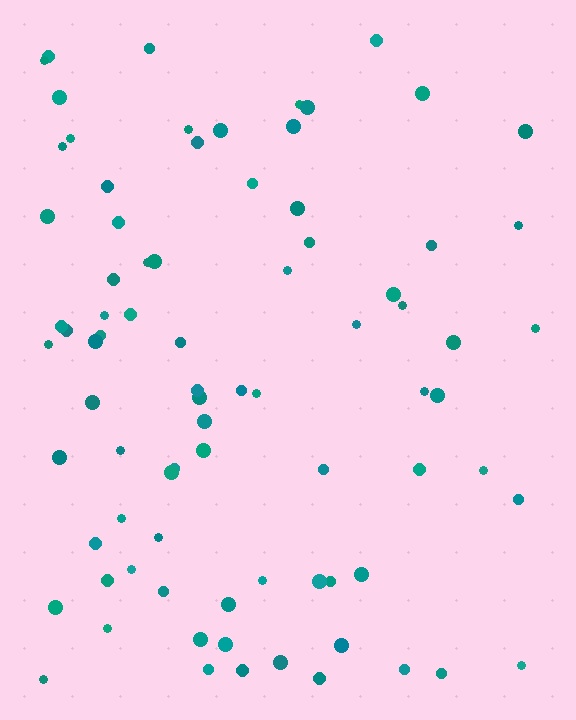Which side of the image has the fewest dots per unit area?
The right.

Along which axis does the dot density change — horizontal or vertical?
Horizontal.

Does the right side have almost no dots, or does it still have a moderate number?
Still a moderate number, just noticeably fewer than the left.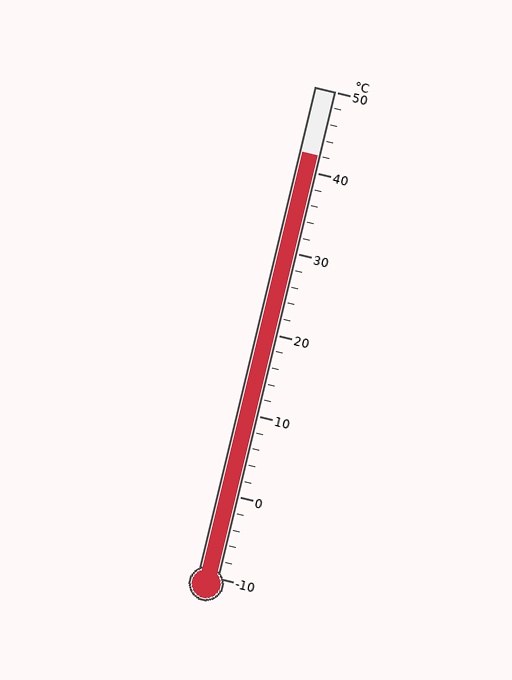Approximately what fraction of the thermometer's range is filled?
The thermometer is filled to approximately 85% of its range.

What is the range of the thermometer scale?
The thermometer scale ranges from -10°C to 50°C.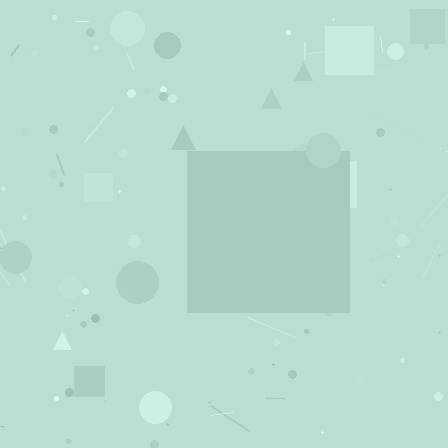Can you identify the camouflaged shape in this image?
The camouflaged shape is a square.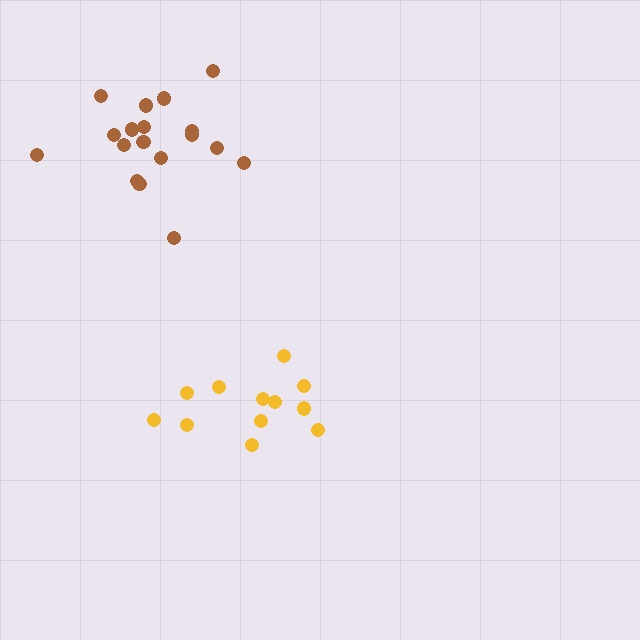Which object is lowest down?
The yellow cluster is bottommost.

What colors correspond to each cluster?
The clusters are colored: yellow, brown.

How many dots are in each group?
Group 1: 12 dots, Group 2: 18 dots (30 total).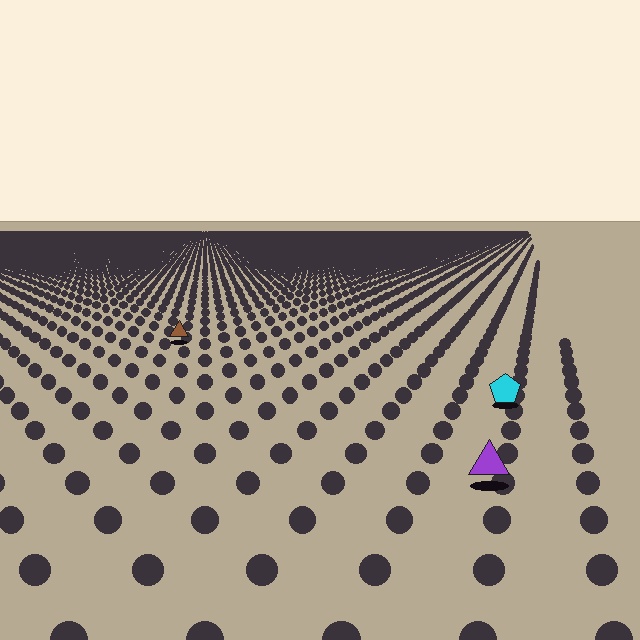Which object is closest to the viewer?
The purple triangle is closest. The texture marks near it are larger and more spread out.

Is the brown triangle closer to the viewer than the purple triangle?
No. The purple triangle is closer — you can tell from the texture gradient: the ground texture is coarser near it.